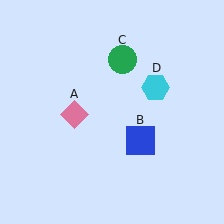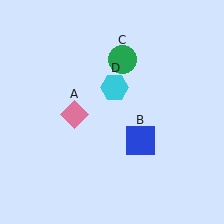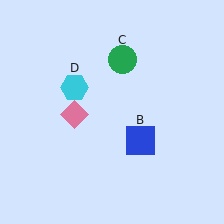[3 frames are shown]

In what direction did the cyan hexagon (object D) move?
The cyan hexagon (object D) moved left.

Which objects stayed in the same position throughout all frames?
Pink diamond (object A) and blue square (object B) and green circle (object C) remained stationary.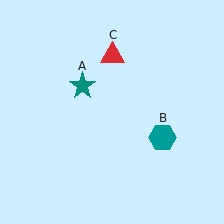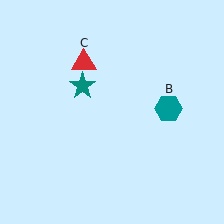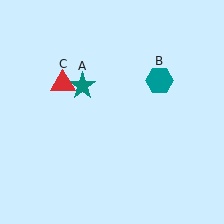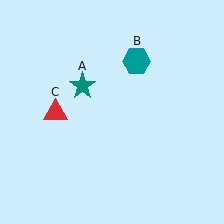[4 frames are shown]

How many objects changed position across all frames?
2 objects changed position: teal hexagon (object B), red triangle (object C).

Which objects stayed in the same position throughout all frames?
Teal star (object A) remained stationary.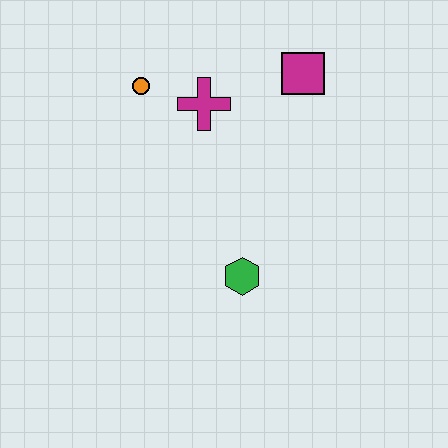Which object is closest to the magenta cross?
The orange circle is closest to the magenta cross.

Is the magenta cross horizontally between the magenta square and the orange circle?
Yes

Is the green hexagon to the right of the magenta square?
No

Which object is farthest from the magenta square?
The green hexagon is farthest from the magenta square.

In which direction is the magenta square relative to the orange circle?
The magenta square is to the right of the orange circle.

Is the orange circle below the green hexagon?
No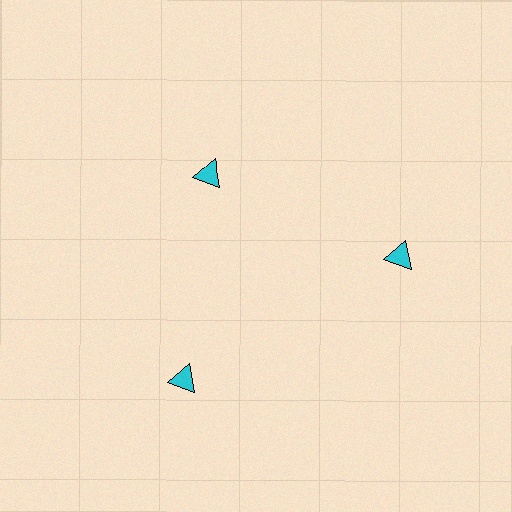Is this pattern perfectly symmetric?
No. The 3 cyan triangles are arranged in a ring, but one element near the 11 o'clock position is pulled inward toward the center, breaking the 3-fold rotational symmetry.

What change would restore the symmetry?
The symmetry would be restored by moving it outward, back onto the ring so that all 3 triangles sit at equal angles and equal distance from the center.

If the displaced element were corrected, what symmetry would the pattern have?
It would have 3-fold rotational symmetry — the pattern would map onto itself every 120 degrees.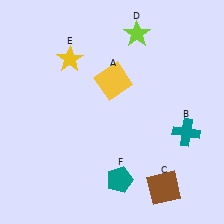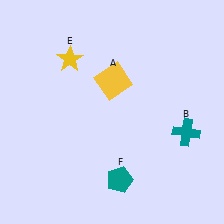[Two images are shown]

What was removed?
The lime star (D), the brown square (C) were removed in Image 2.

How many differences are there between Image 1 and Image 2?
There are 2 differences between the two images.